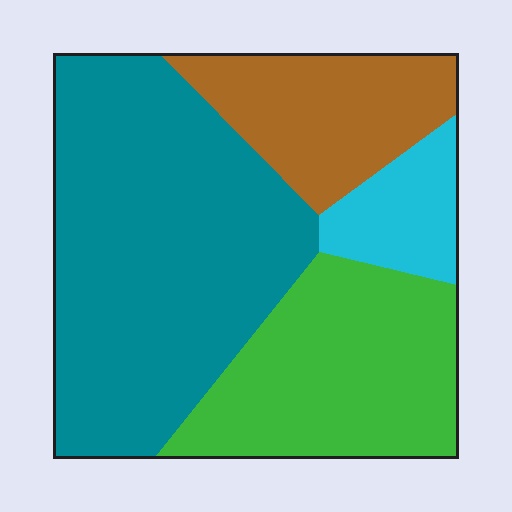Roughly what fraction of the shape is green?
Green covers roughly 25% of the shape.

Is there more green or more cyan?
Green.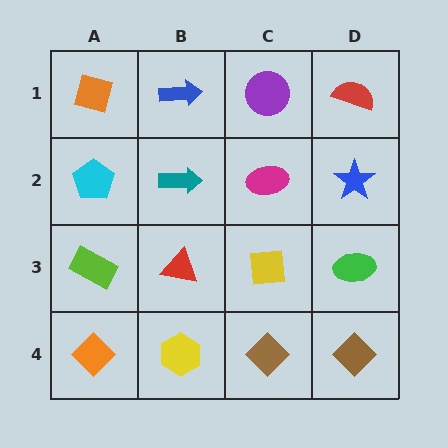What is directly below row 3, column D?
A brown diamond.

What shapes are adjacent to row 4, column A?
A lime rectangle (row 3, column A), a yellow hexagon (row 4, column B).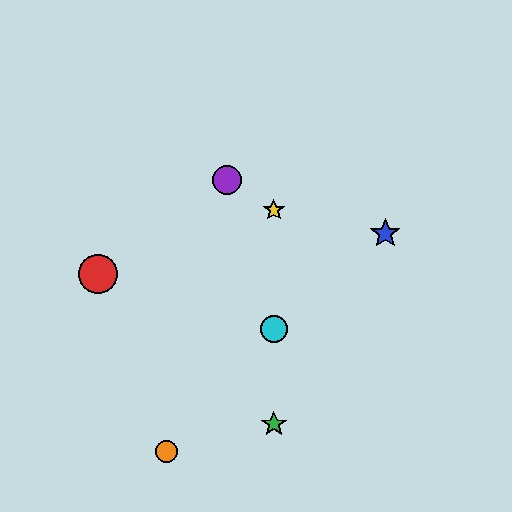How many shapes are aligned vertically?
3 shapes (the green star, the yellow star, the cyan circle) are aligned vertically.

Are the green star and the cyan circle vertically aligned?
Yes, both are at x≈274.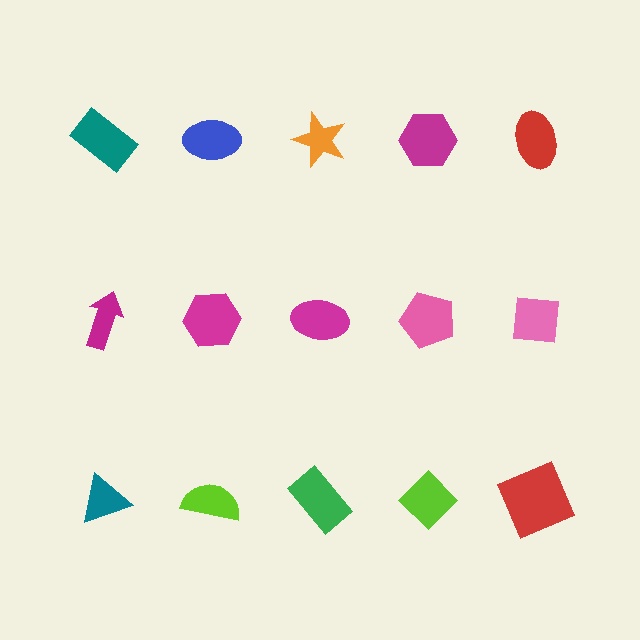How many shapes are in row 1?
5 shapes.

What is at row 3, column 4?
A lime diamond.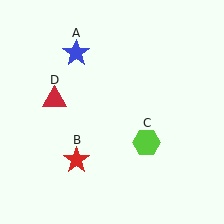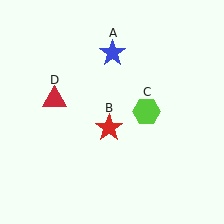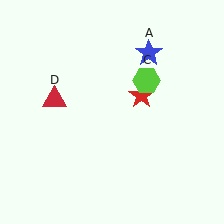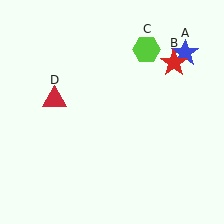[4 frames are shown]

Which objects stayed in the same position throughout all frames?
Red triangle (object D) remained stationary.